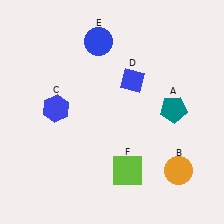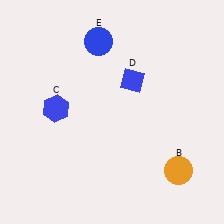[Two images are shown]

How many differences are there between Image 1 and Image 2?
There are 2 differences between the two images.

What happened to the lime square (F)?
The lime square (F) was removed in Image 2. It was in the bottom-right area of Image 1.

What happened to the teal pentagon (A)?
The teal pentagon (A) was removed in Image 2. It was in the top-right area of Image 1.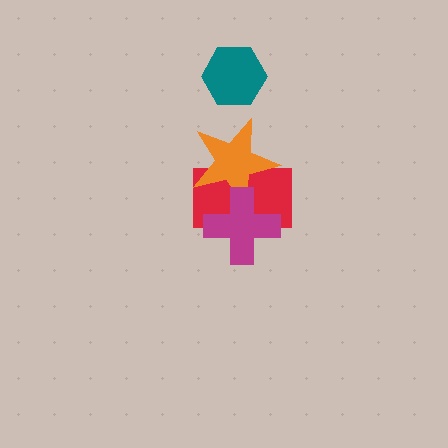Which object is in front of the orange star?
The magenta cross is in front of the orange star.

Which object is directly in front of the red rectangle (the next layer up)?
The orange star is directly in front of the red rectangle.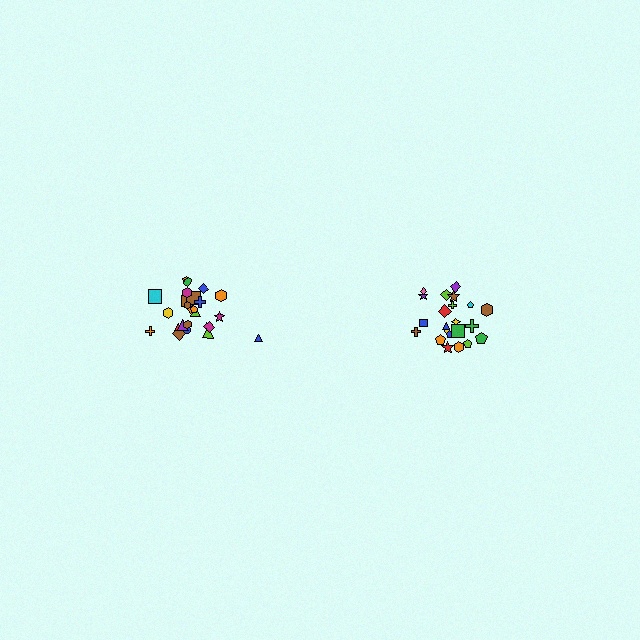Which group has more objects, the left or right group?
The left group.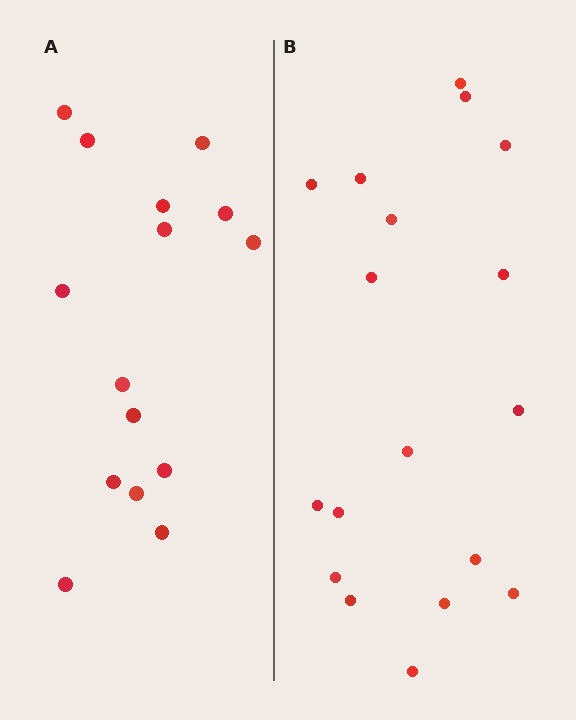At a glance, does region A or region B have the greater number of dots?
Region B (the right region) has more dots.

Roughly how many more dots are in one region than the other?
Region B has just a few more — roughly 2 or 3 more dots than region A.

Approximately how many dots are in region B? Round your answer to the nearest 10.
About 20 dots. (The exact count is 18, which rounds to 20.)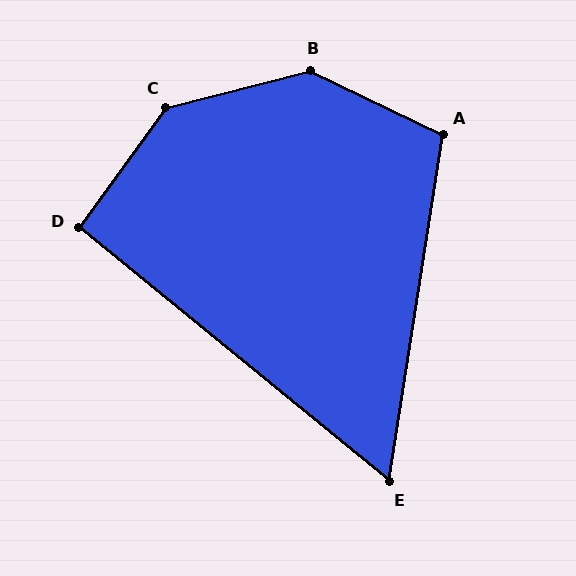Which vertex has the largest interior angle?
B, at approximately 140 degrees.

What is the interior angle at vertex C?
Approximately 140 degrees (obtuse).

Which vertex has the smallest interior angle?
E, at approximately 60 degrees.